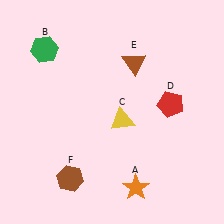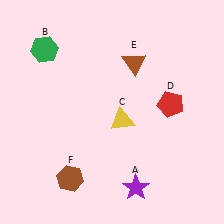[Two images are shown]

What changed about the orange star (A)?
In Image 1, A is orange. In Image 2, it changed to purple.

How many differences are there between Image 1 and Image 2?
There is 1 difference between the two images.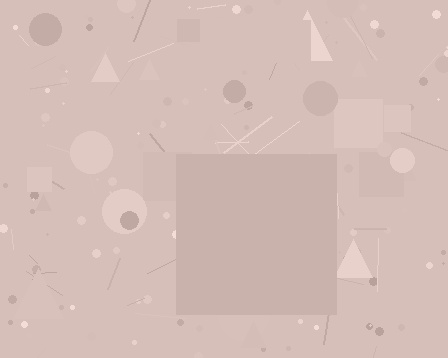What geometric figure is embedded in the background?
A square is embedded in the background.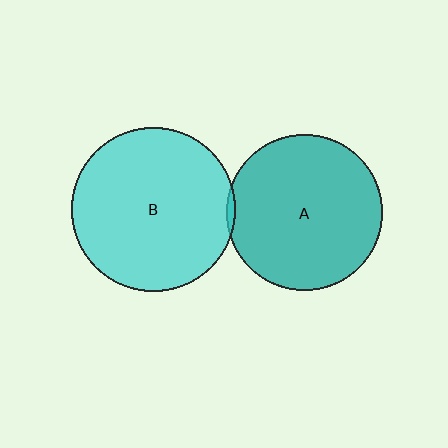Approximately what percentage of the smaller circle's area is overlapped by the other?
Approximately 5%.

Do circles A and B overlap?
Yes.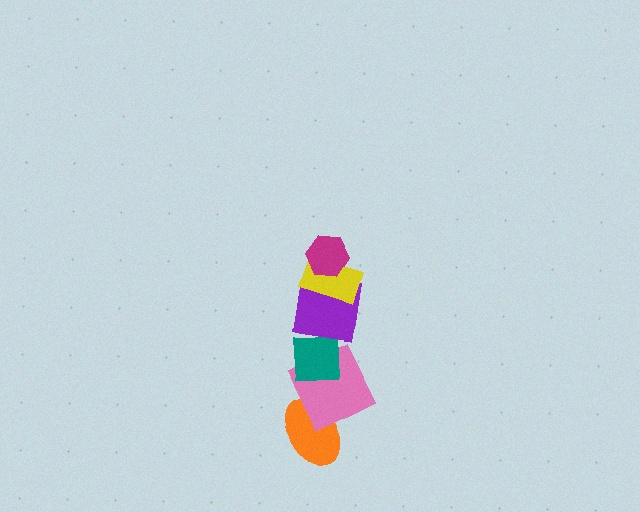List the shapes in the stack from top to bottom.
From top to bottom: the magenta hexagon, the yellow rectangle, the purple square, the teal square, the pink square, the orange ellipse.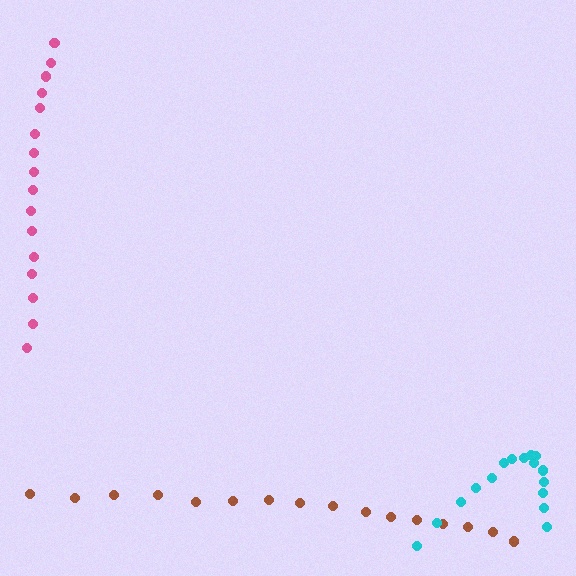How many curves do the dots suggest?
There are 3 distinct paths.